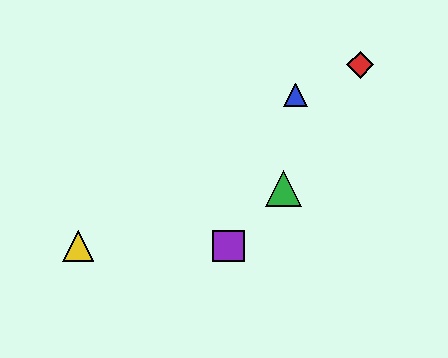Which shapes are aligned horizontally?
The yellow triangle, the purple square are aligned horizontally.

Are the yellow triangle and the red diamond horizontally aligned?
No, the yellow triangle is at y≈246 and the red diamond is at y≈65.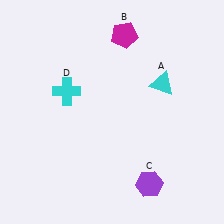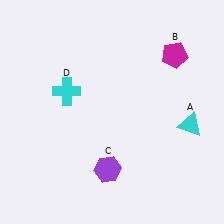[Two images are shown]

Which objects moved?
The objects that moved are: the cyan triangle (A), the magenta pentagon (B), the purple hexagon (C).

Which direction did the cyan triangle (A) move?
The cyan triangle (A) moved down.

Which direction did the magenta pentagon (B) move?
The magenta pentagon (B) moved right.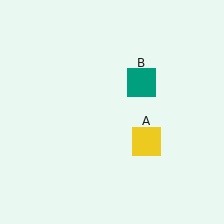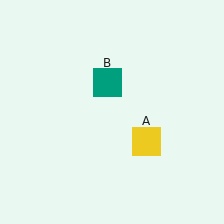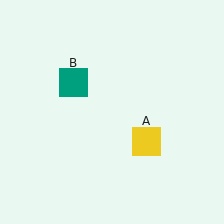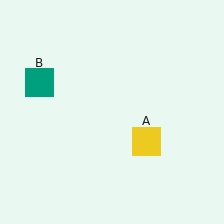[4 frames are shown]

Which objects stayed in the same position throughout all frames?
Yellow square (object A) remained stationary.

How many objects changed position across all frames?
1 object changed position: teal square (object B).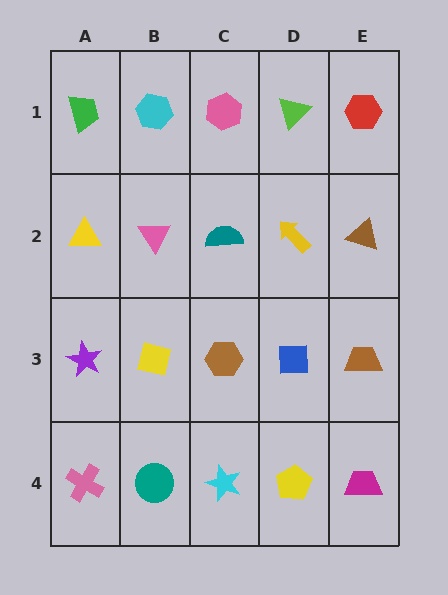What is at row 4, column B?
A teal circle.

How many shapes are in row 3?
5 shapes.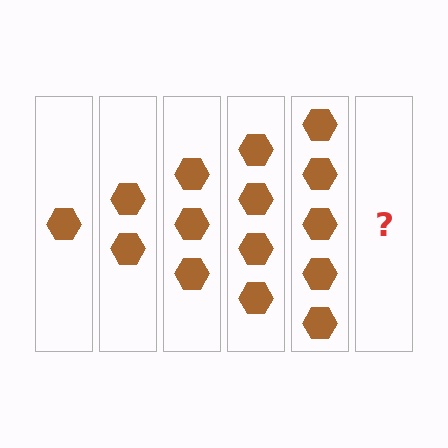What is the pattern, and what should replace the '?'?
The pattern is that each step adds one more hexagon. The '?' should be 6 hexagons.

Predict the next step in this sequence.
The next step is 6 hexagons.